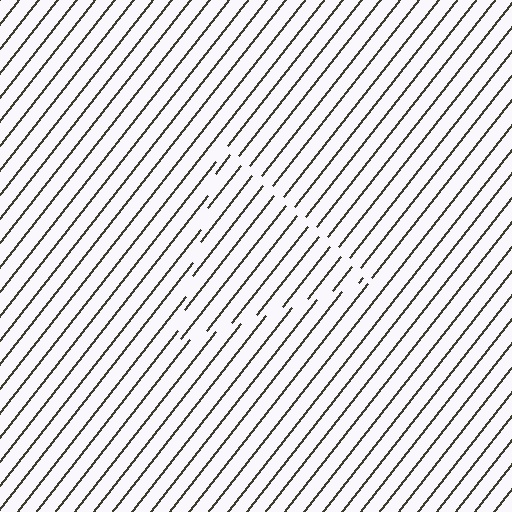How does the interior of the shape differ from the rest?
The interior of the shape contains the same grating, shifted by half a period — the contour is defined by the phase discontinuity where line-ends from the inner and outer gratings abut.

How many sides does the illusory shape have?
3 sides — the line-ends trace a triangle.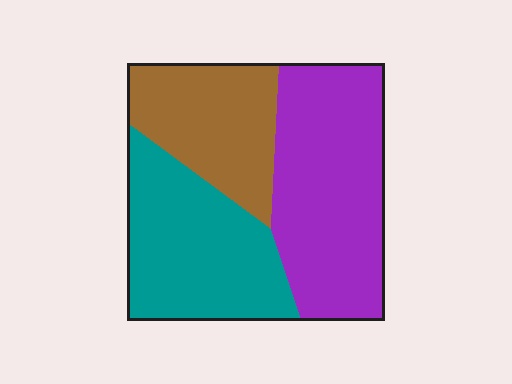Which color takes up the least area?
Brown, at roughly 25%.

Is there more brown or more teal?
Teal.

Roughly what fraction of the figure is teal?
Teal takes up between a quarter and a half of the figure.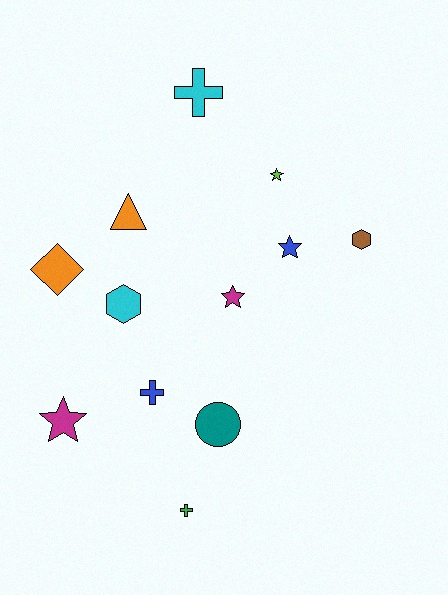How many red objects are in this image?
There are no red objects.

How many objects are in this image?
There are 12 objects.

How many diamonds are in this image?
There is 1 diamond.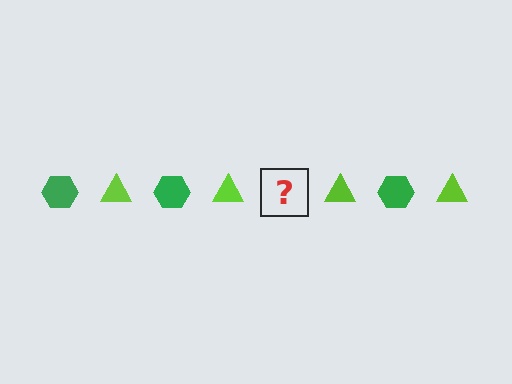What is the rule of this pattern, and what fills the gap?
The rule is that the pattern alternates between green hexagon and lime triangle. The gap should be filled with a green hexagon.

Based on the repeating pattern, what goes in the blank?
The blank should be a green hexagon.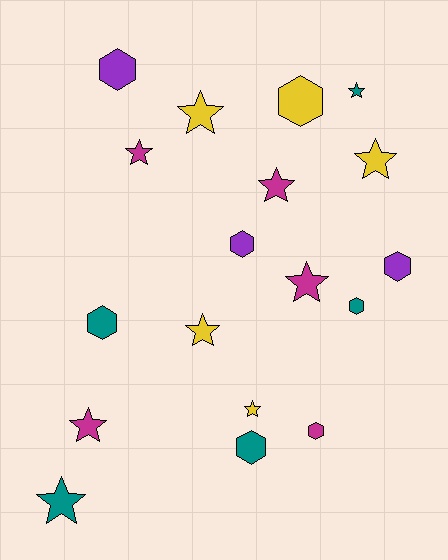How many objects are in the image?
There are 18 objects.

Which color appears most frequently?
Magenta, with 5 objects.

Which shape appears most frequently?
Star, with 10 objects.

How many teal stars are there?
There are 2 teal stars.